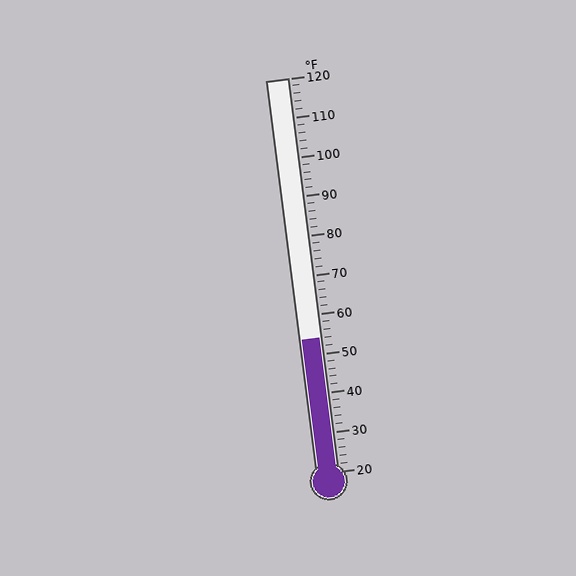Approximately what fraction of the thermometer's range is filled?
The thermometer is filled to approximately 35% of its range.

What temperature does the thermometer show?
The thermometer shows approximately 54°F.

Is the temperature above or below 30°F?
The temperature is above 30°F.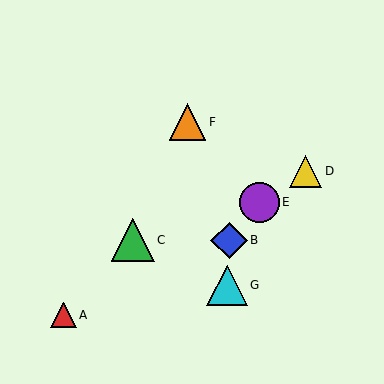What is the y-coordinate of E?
Object E is at y≈202.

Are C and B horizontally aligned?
Yes, both are at y≈240.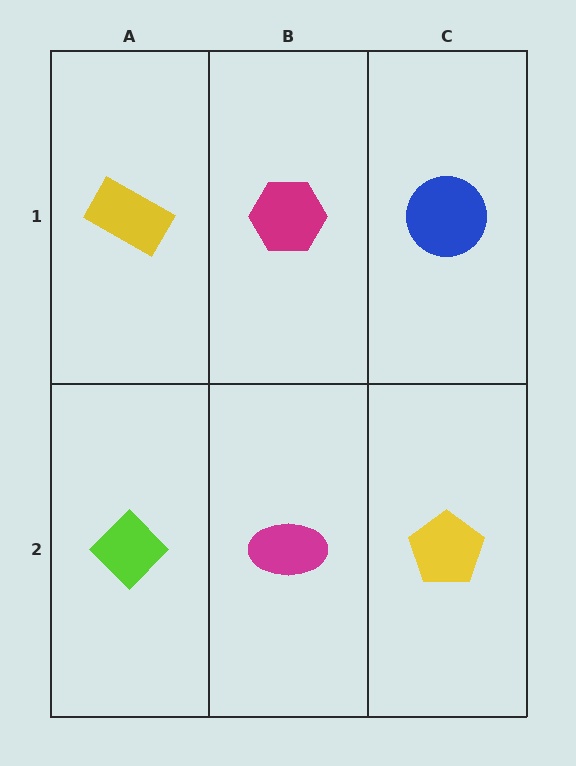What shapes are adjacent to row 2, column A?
A yellow rectangle (row 1, column A), a magenta ellipse (row 2, column B).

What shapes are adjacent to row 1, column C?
A yellow pentagon (row 2, column C), a magenta hexagon (row 1, column B).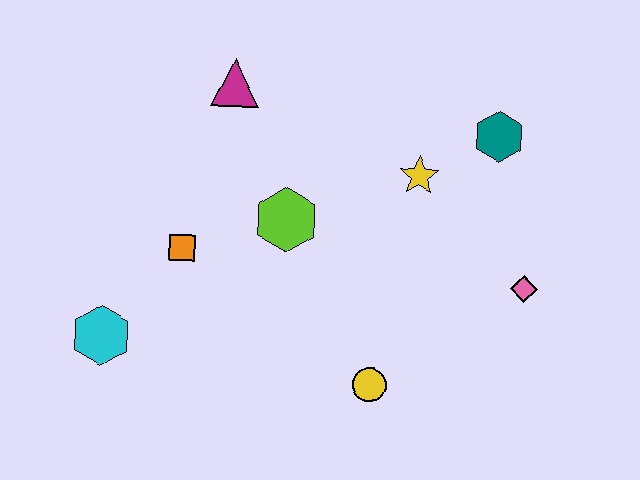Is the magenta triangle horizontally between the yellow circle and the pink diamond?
No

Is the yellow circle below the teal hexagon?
Yes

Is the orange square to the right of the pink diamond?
No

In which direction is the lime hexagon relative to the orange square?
The lime hexagon is to the right of the orange square.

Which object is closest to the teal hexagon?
The yellow star is closest to the teal hexagon.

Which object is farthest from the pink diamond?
The cyan hexagon is farthest from the pink diamond.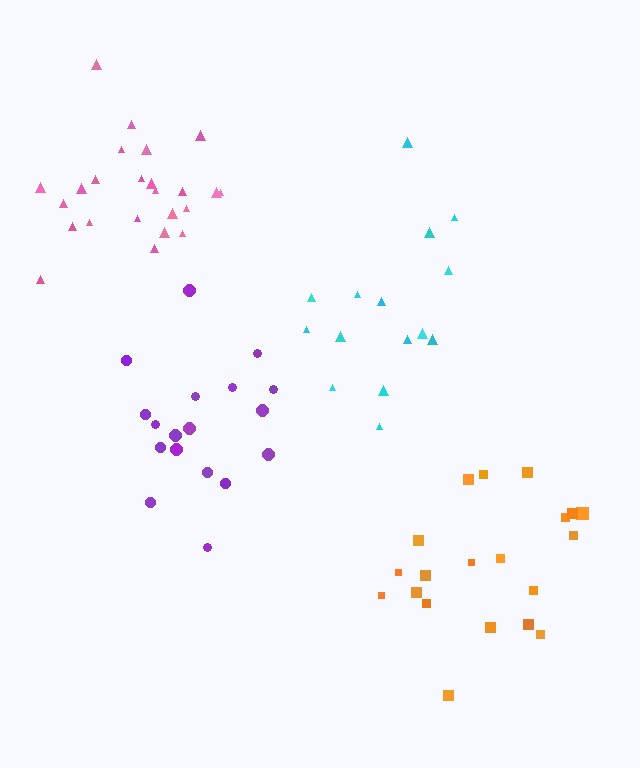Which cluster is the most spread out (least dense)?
Orange.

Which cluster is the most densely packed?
Pink.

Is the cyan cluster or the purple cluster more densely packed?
Purple.